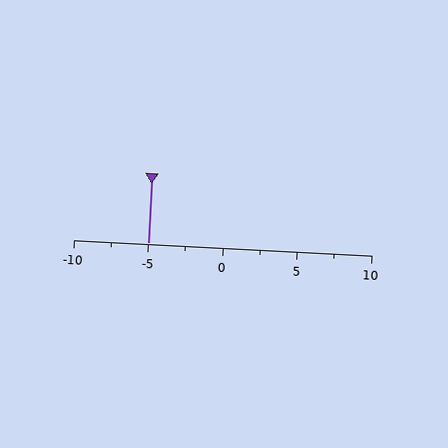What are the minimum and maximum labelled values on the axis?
The axis runs from -10 to 10.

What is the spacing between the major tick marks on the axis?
The major ticks are spaced 5 apart.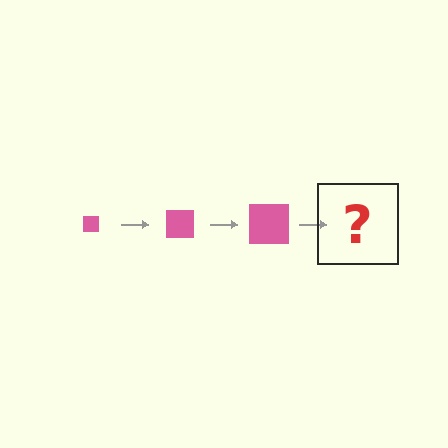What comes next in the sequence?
The next element should be a pink square, larger than the previous one.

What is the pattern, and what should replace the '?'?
The pattern is that the square gets progressively larger each step. The '?' should be a pink square, larger than the previous one.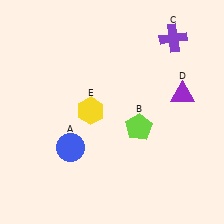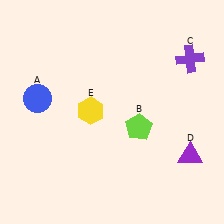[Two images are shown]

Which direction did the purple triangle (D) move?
The purple triangle (D) moved down.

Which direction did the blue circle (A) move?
The blue circle (A) moved up.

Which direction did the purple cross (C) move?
The purple cross (C) moved down.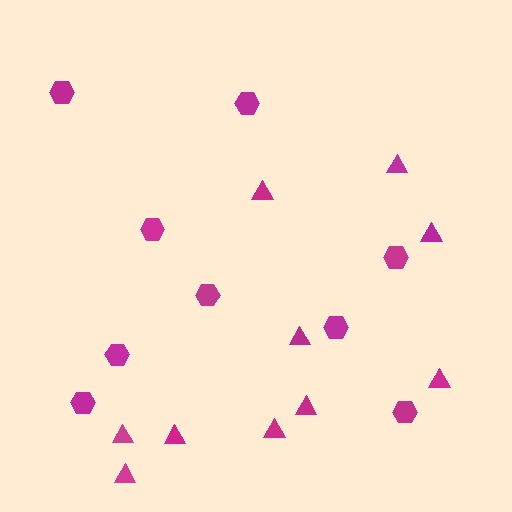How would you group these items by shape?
There are 2 groups: one group of hexagons (9) and one group of triangles (10).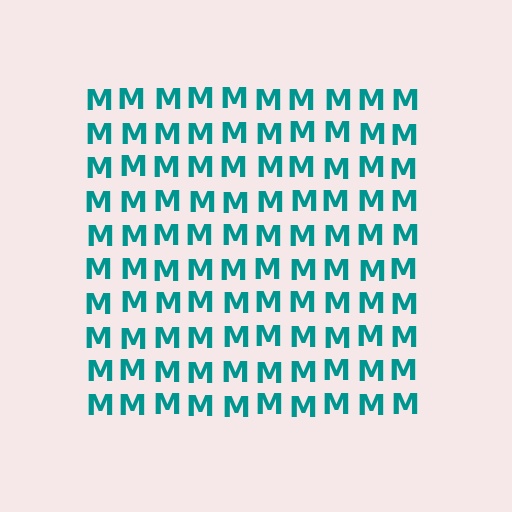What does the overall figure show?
The overall figure shows a square.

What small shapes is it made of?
It is made of small letter M's.